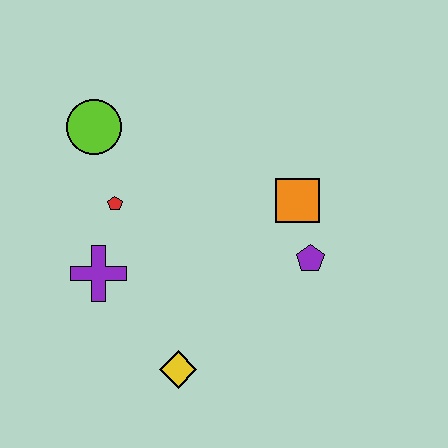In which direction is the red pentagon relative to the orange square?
The red pentagon is to the left of the orange square.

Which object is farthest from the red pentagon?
The purple pentagon is farthest from the red pentagon.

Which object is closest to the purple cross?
The red pentagon is closest to the purple cross.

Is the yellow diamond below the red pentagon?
Yes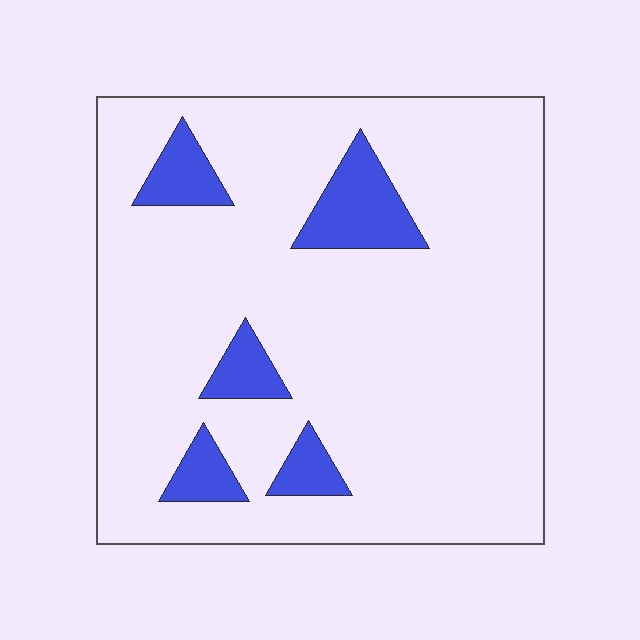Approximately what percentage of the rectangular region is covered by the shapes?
Approximately 10%.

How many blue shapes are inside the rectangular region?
5.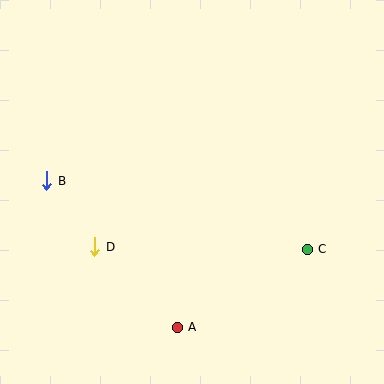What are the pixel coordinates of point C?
Point C is at (307, 249).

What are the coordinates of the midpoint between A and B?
The midpoint between A and B is at (112, 254).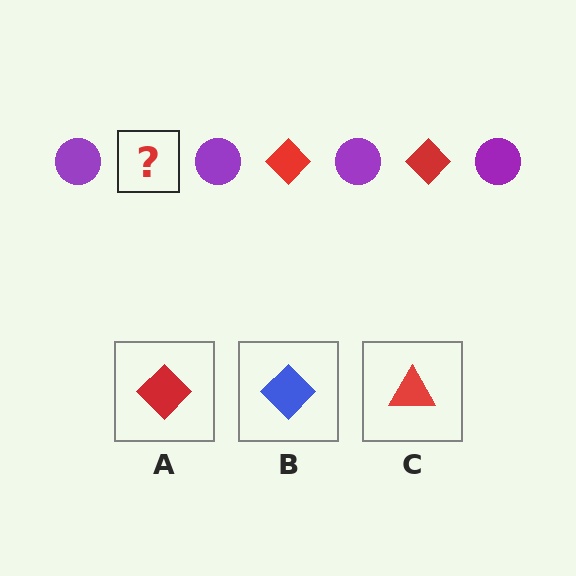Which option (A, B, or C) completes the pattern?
A.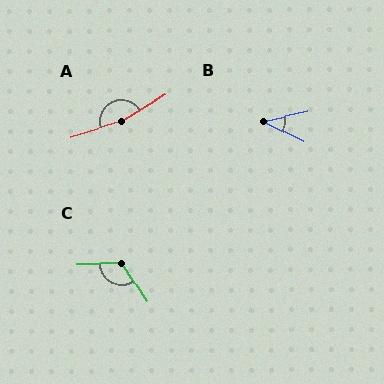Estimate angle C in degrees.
Approximately 122 degrees.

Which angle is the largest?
A, at approximately 166 degrees.